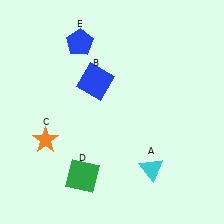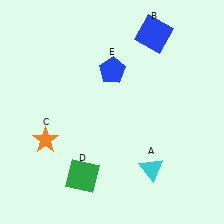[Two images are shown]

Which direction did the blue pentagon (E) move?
The blue pentagon (E) moved right.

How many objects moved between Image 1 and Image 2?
2 objects moved between the two images.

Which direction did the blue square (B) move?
The blue square (B) moved right.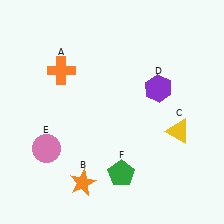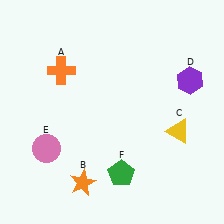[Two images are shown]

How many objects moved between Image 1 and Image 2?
1 object moved between the two images.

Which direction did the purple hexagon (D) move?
The purple hexagon (D) moved right.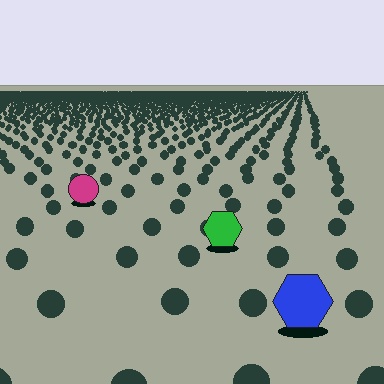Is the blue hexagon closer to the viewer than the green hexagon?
Yes. The blue hexagon is closer — you can tell from the texture gradient: the ground texture is coarser near it.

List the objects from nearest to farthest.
From nearest to farthest: the blue hexagon, the green hexagon, the magenta circle.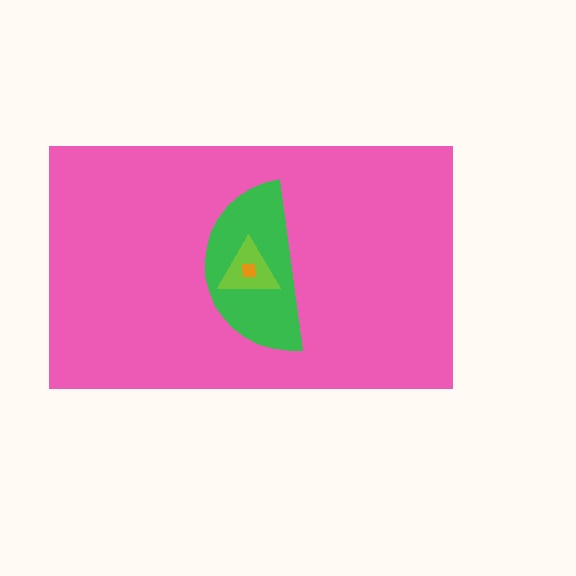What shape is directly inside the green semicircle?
The lime triangle.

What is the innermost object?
The orange square.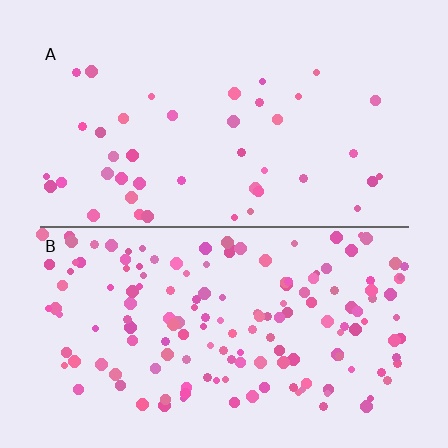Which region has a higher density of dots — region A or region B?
B (the bottom).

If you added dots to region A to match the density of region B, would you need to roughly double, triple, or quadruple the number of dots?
Approximately quadruple.